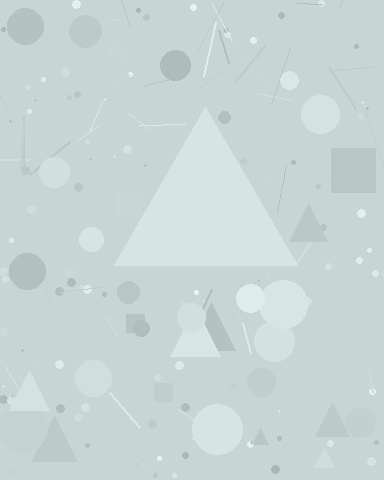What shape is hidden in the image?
A triangle is hidden in the image.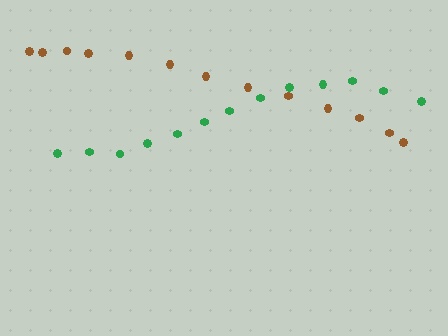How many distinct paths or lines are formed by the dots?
There are 2 distinct paths.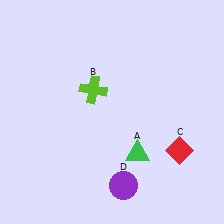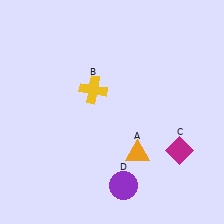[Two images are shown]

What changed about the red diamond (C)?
In Image 1, C is red. In Image 2, it changed to magenta.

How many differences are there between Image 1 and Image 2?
There are 3 differences between the two images.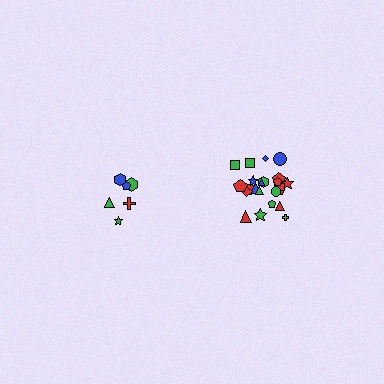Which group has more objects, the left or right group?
The right group.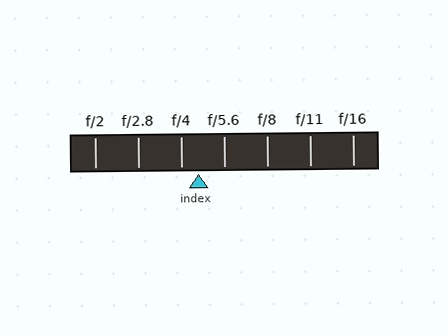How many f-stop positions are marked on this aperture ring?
There are 7 f-stop positions marked.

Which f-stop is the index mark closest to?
The index mark is closest to f/4.